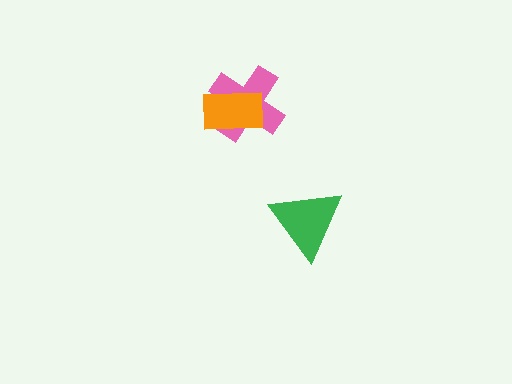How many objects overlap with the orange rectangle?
1 object overlaps with the orange rectangle.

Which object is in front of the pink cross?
The orange rectangle is in front of the pink cross.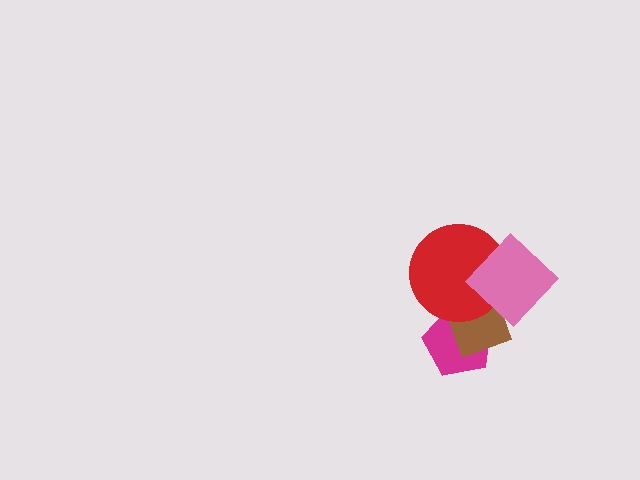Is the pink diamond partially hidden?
No, no other shape covers it.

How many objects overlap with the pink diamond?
2 objects overlap with the pink diamond.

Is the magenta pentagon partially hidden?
Yes, it is partially covered by another shape.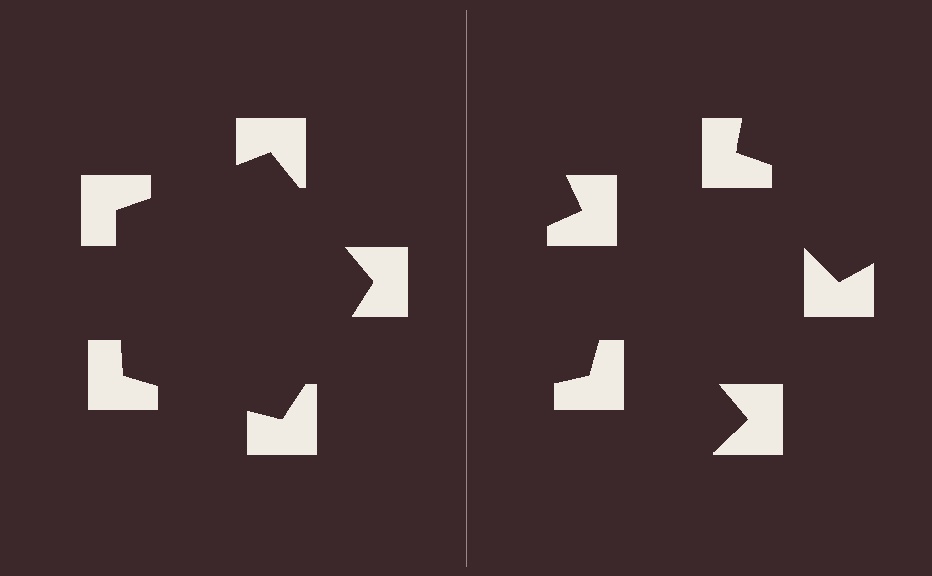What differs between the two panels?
The notched squares are positioned identically on both sides; only the wedge orientations differ. On the left they align to a pentagon; on the right they are misaligned.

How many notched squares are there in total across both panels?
10 — 5 on each side.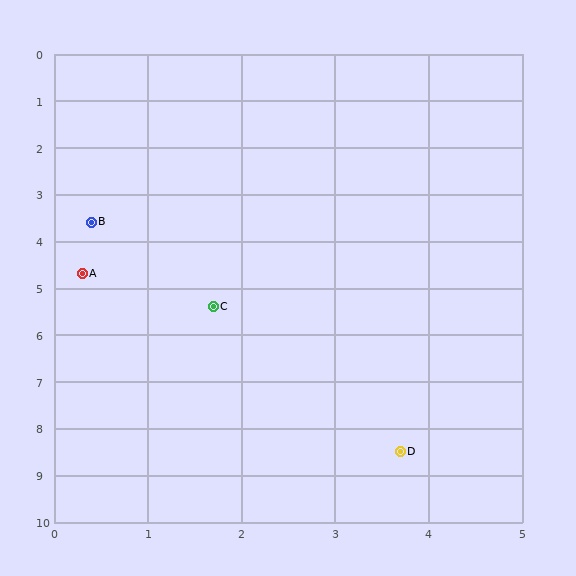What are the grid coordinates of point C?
Point C is at approximately (1.7, 5.4).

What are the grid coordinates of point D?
Point D is at approximately (3.7, 8.5).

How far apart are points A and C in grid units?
Points A and C are about 1.6 grid units apart.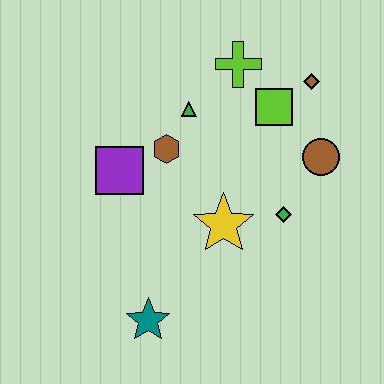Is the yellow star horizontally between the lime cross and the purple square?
Yes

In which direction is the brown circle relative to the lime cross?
The brown circle is below the lime cross.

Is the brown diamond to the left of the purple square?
No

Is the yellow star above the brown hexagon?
No